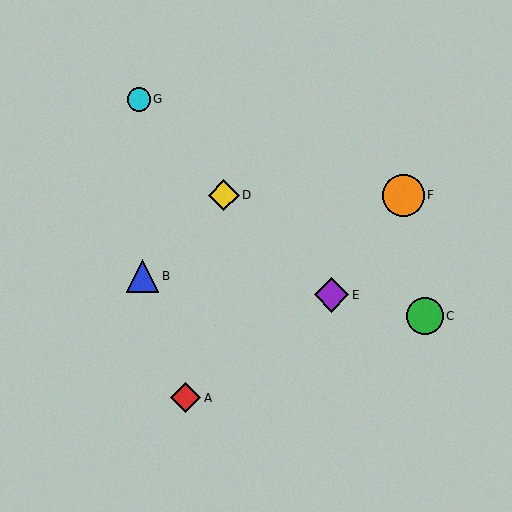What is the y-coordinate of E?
Object E is at y≈295.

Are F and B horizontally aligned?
No, F is at y≈195 and B is at y≈276.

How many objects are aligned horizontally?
2 objects (D, F) are aligned horizontally.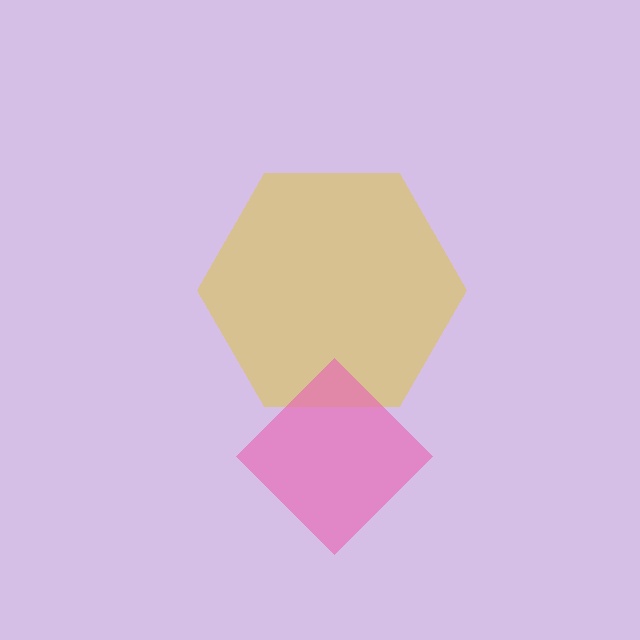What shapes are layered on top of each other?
The layered shapes are: a yellow hexagon, a pink diamond.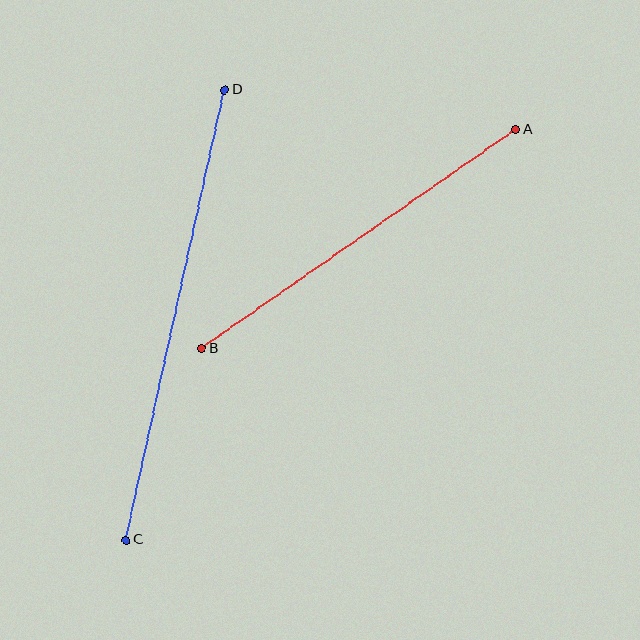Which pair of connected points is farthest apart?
Points C and D are farthest apart.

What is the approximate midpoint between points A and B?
The midpoint is at approximately (359, 239) pixels.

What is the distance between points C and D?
The distance is approximately 461 pixels.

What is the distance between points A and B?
The distance is approximately 382 pixels.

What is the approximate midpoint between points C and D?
The midpoint is at approximately (175, 315) pixels.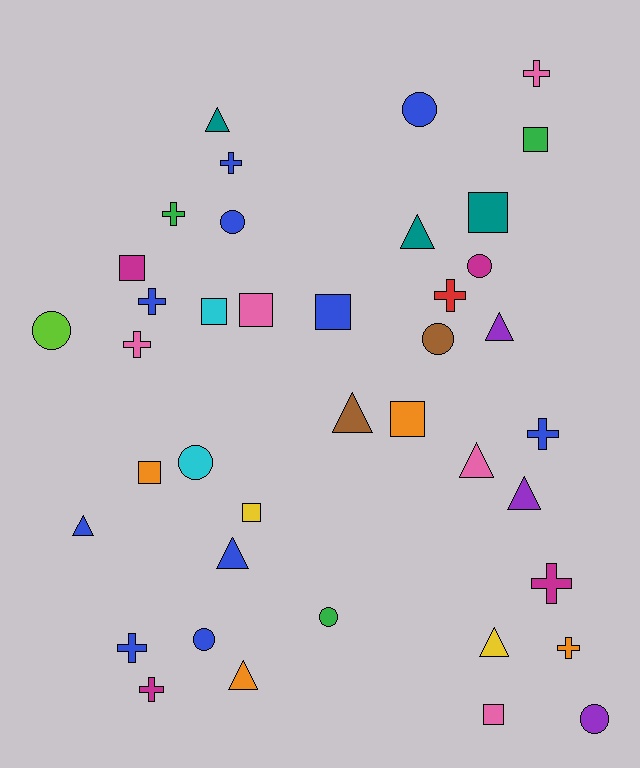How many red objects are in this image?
There is 1 red object.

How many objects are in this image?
There are 40 objects.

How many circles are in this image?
There are 9 circles.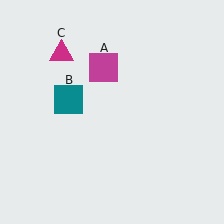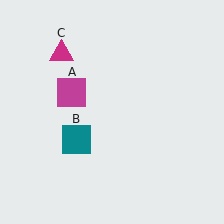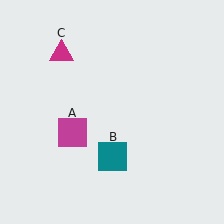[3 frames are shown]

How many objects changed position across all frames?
2 objects changed position: magenta square (object A), teal square (object B).